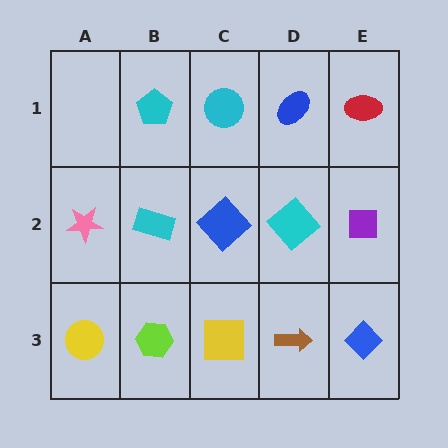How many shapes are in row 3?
5 shapes.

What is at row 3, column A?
A yellow circle.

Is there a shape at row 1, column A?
No, that cell is empty.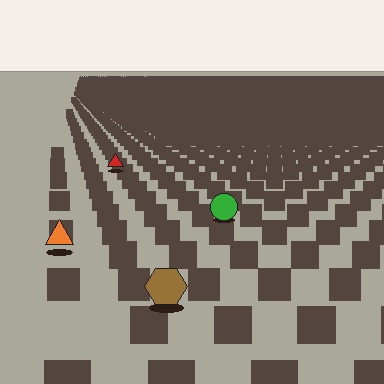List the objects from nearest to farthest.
From nearest to farthest: the brown hexagon, the orange triangle, the green circle, the red triangle.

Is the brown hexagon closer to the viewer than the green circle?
Yes. The brown hexagon is closer — you can tell from the texture gradient: the ground texture is coarser near it.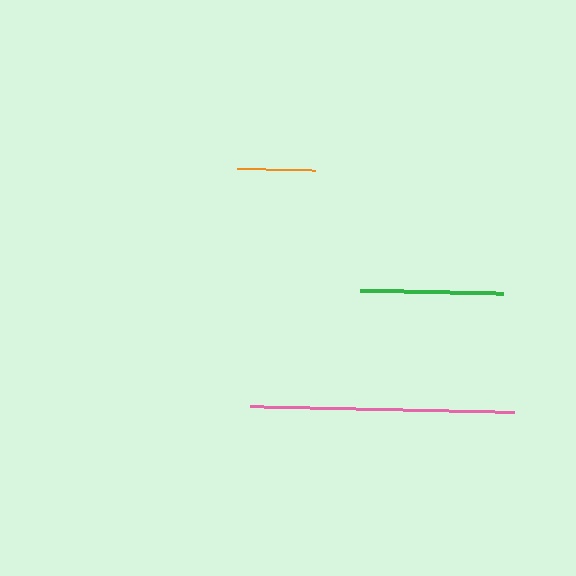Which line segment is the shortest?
The orange line is the shortest at approximately 78 pixels.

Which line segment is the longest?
The pink line is the longest at approximately 264 pixels.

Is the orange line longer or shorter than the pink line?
The pink line is longer than the orange line.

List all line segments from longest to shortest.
From longest to shortest: pink, green, orange.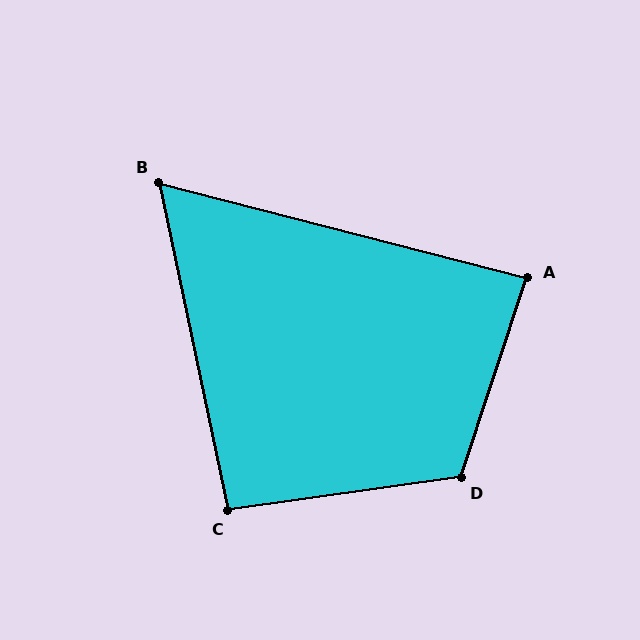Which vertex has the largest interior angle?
D, at approximately 116 degrees.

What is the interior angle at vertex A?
Approximately 86 degrees (approximately right).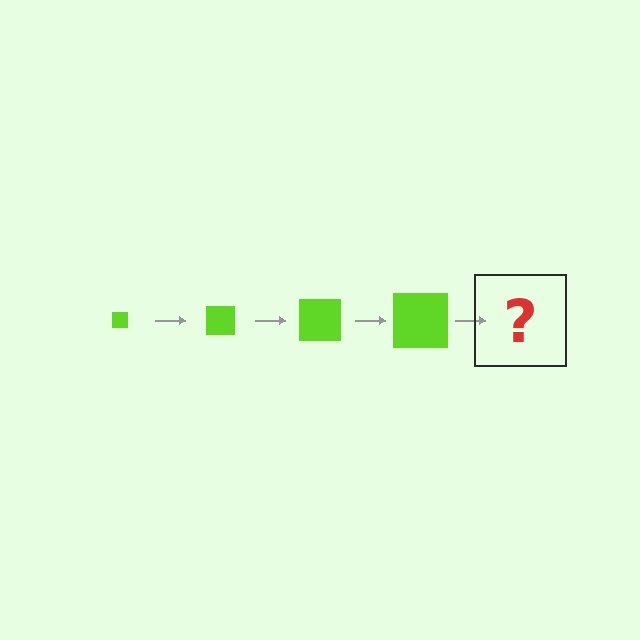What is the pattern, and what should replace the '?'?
The pattern is that the square gets progressively larger each step. The '?' should be a lime square, larger than the previous one.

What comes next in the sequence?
The next element should be a lime square, larger than the previous one.